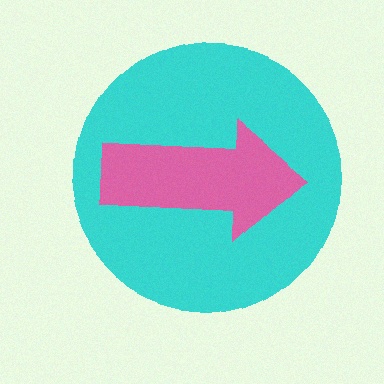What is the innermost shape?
The pink arrow.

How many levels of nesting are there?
2.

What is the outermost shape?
The cyan circle.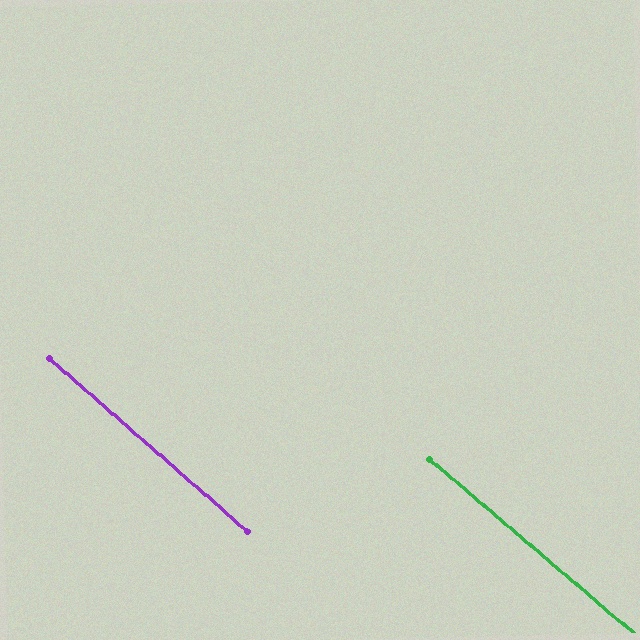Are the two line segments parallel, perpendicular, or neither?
Parallel — their directions differ by only 0.8°.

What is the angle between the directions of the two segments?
Approximately 1 degree.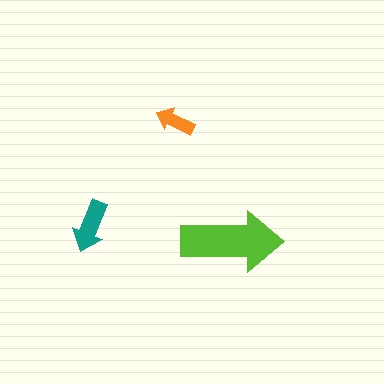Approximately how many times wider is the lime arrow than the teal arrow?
About 2 times wider.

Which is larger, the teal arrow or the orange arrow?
The teal one.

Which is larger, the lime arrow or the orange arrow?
The lime one.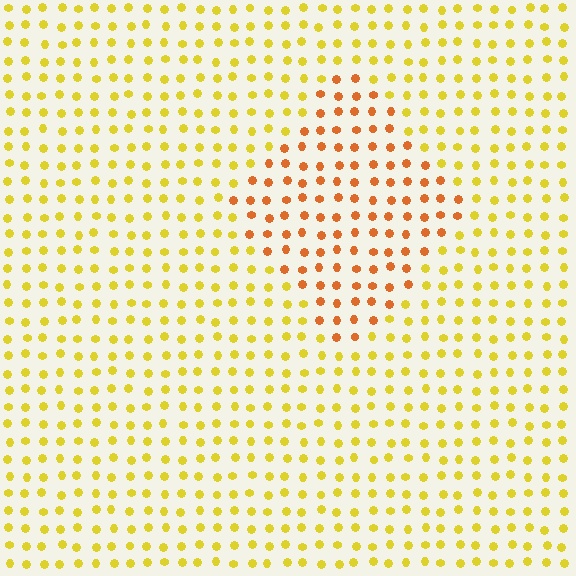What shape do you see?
I see a diamond.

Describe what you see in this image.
The image is filled with small yellow elements in a uniform arrangement. A diamond-shaped region is visible where the elements are tinted to a slightly different hue, forming a subtle color boundary.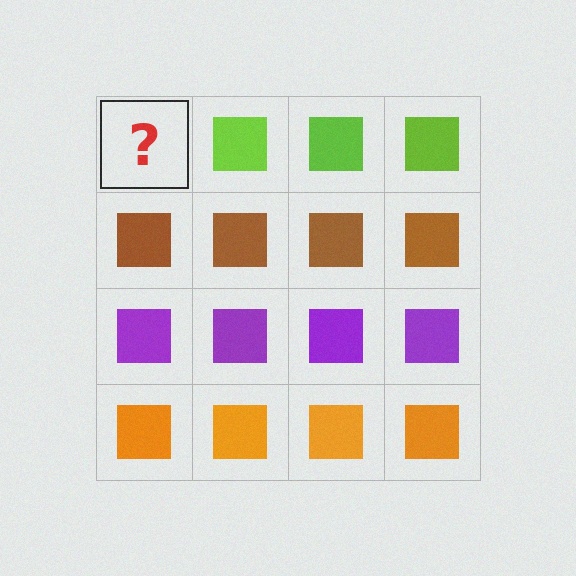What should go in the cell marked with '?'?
The missing cell should contain a lime square.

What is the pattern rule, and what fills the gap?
The rule is that each row has a consistent color. The gap should be filled with a lime square.